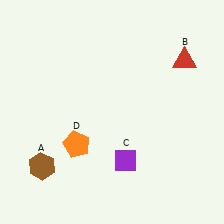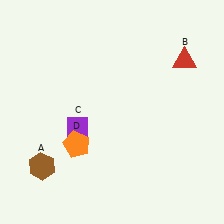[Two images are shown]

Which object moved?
The purple diamond (C) moved left.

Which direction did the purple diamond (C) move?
The purple diamond (C) moved left.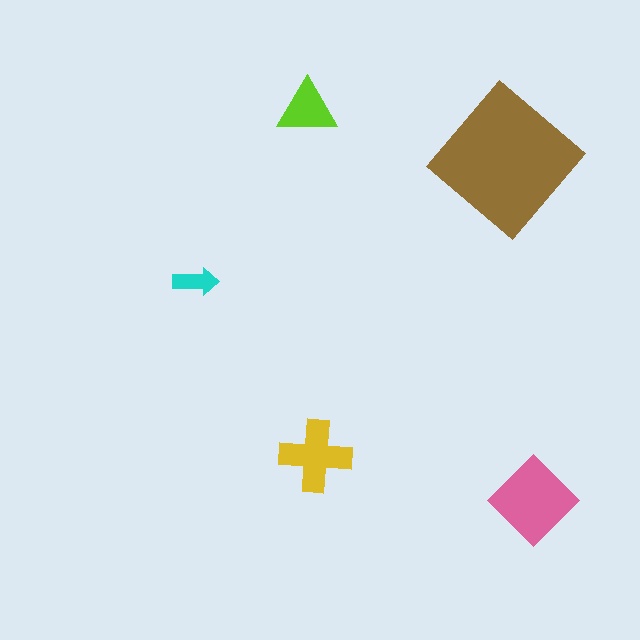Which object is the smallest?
The cyan arrow.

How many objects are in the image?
There are 5 objects in the image.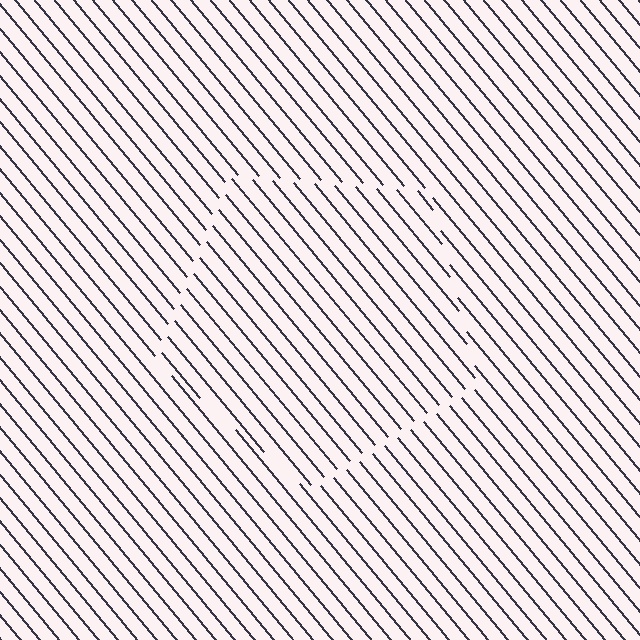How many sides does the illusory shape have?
5 sides — the line-ends trace a pentagon.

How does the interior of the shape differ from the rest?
The interior of the shape contains the same grating, shifted by half a period — the contour is defined by the phase discontinuity where line-ends from the inner and outer gratings abut.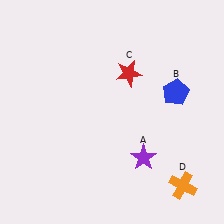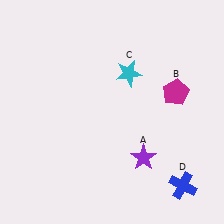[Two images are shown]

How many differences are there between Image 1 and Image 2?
There are 3 differences between the two images.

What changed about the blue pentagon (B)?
In Image 1, B is blue. In Image 2, it changed to magenta.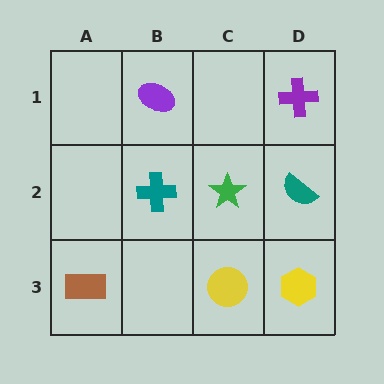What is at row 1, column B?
A purple ellipse.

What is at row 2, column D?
A teal semicircle.